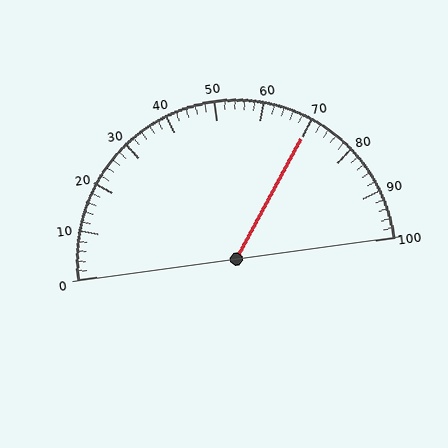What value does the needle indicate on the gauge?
The needle indicates approximately 70.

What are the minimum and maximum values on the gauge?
The gauge ranges from 0 to 100.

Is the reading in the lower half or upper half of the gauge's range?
The reading is in the upper half of the range (0 to 100).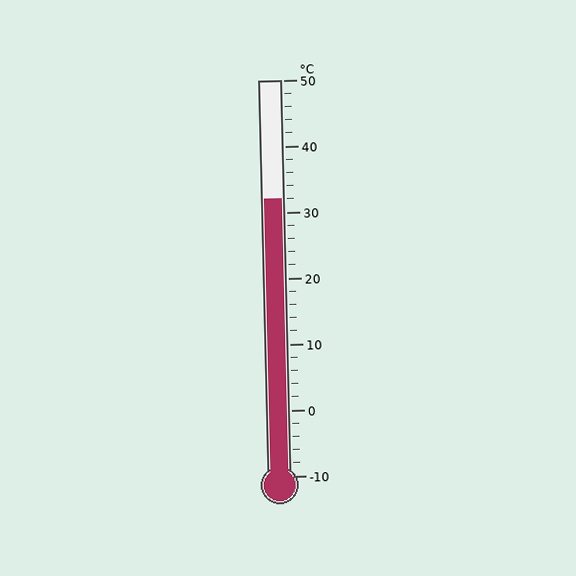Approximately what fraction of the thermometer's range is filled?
The thermometer is filled to approximately 70% of its range.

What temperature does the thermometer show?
The thermometer shows approximately 32°C.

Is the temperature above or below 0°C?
The temperature is above 0°C.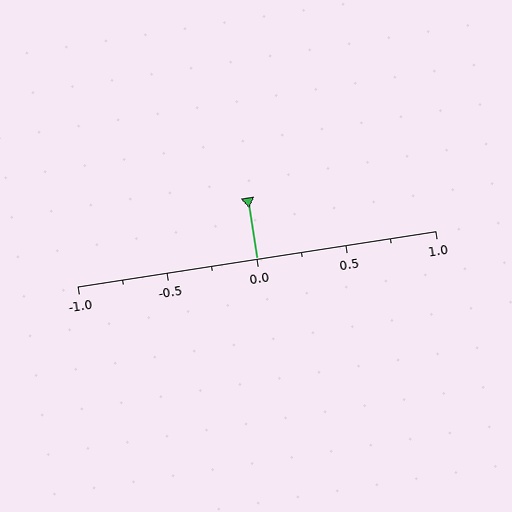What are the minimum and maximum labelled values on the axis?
The axis runs from -1.0 to 1.0.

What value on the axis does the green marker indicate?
The marker indicates approximately 0.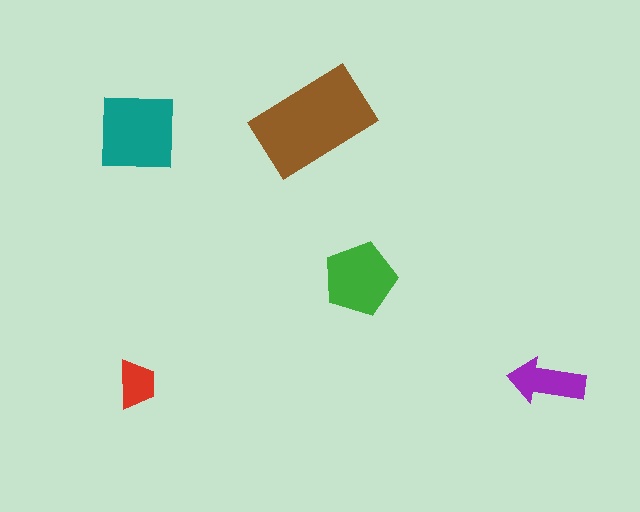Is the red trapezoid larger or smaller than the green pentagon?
Smaller.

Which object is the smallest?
The red trapezoid.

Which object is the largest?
The brown rectangle.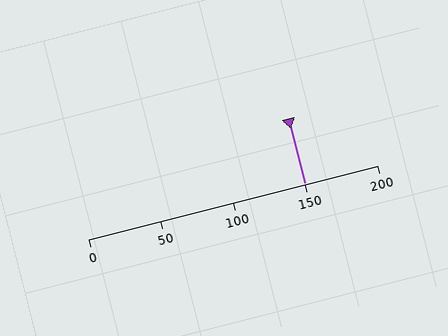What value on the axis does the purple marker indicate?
The marker indicates approximately 150.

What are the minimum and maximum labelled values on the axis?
The axis runs from 0 to 200.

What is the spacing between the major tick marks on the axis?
The major ticks are spaced 50 apart.